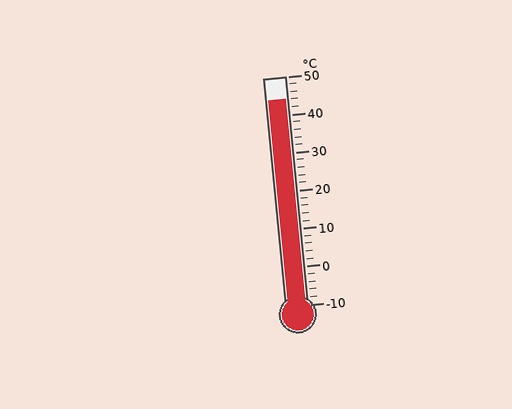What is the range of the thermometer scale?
The thermometer scale ranges from -10°C to 50°C.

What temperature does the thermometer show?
The thermometer shows approximately 44°C.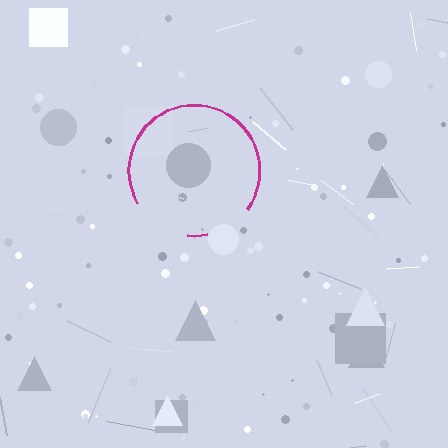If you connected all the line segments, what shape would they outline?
They would outline a circle.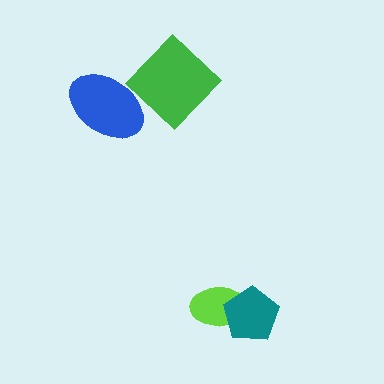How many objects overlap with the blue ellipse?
0 objects overlap with the blue ellipse.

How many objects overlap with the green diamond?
0 objects overlap with the green diamond.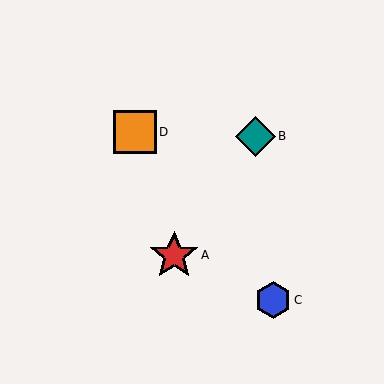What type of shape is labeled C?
Shape C is a blue hexagon.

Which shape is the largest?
The red star (labeled A) is the largest.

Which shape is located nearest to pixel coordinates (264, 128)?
The teal diamond (labeled B) at (255, 136) is nearest to that location.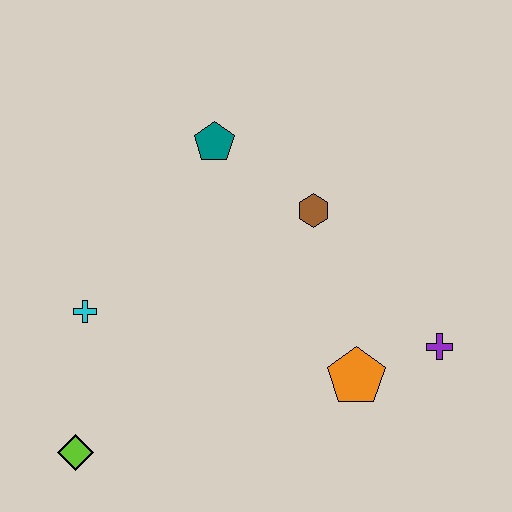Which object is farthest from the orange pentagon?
The lime diamond is farthest from the orange pentagon.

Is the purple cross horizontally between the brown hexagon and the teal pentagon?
No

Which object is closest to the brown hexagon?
The teal pentagon is closest to the brown hexagon.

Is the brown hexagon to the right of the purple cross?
No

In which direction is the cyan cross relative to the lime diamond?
The cyan cross is above the lime diamond.